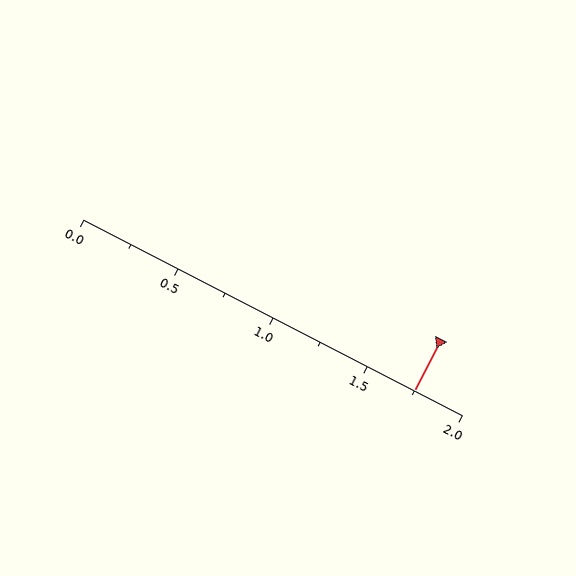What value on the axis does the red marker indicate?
The marker indicates approximately 1.75.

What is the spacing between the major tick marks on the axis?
The major ticks are spaced 0.5 apart.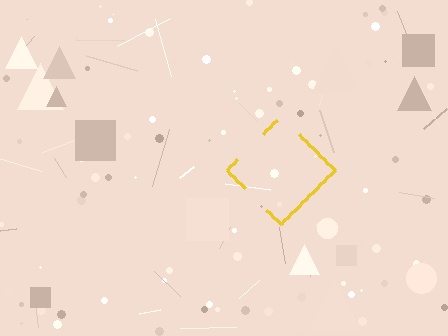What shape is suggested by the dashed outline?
The dashed outline suggests a diamond.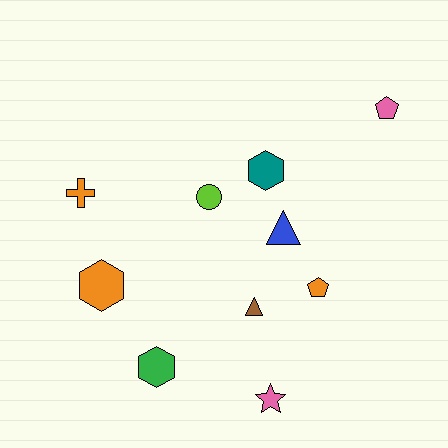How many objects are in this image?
There are 10 objects.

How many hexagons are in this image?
There are 3 hexagons.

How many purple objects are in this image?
There are no purple objects.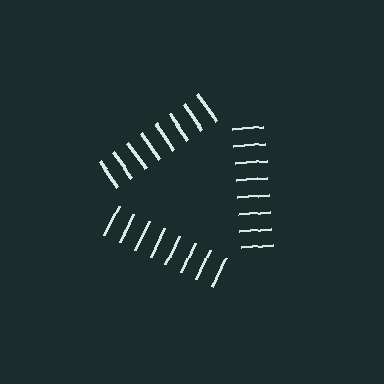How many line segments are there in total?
24 — 8 along each of the 3 edges.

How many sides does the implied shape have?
3 sides — the line-ends trace a triangle.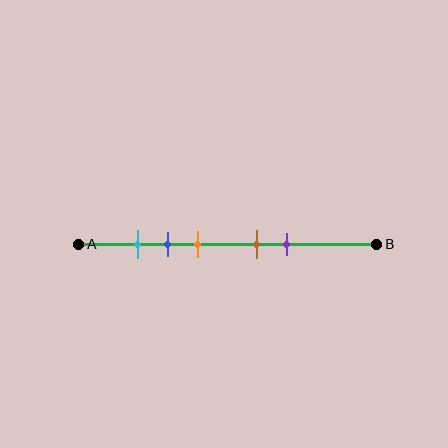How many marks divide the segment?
There are 5 marks dividing the segment.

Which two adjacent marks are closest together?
The cyan and blue marks are the closest adjacent pair.